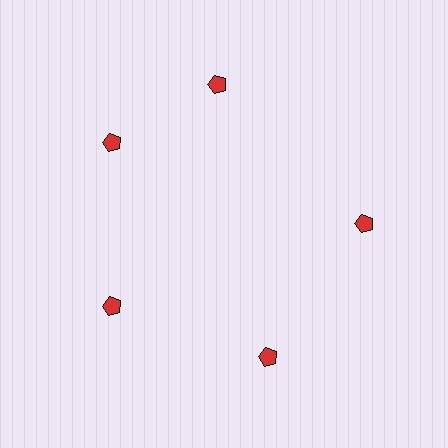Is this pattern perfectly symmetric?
No. The 5 red pentagons are arranged in a ring, but one element near the 1 o'clock position is rotated out of alignment along the ring, breaking the 5-fold rotational symmetry.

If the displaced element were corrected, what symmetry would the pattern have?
It would have 5-fold rotational symmetry — the pattern would map onto itself every 72 degrees.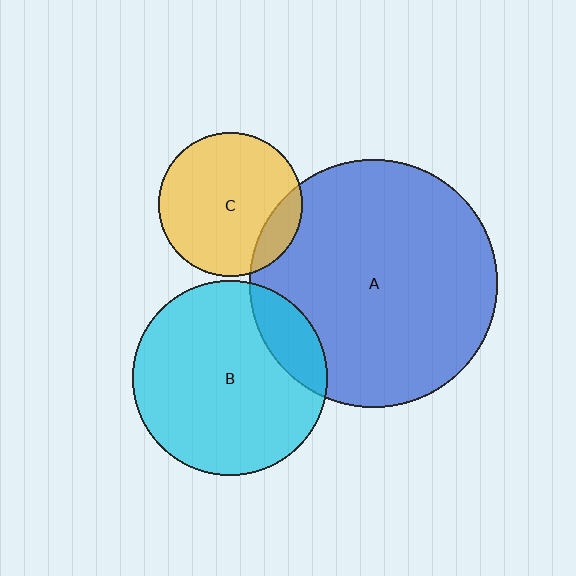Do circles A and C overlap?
Yes.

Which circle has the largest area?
Circle A (blue).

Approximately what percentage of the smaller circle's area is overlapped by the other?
Approximately 15%.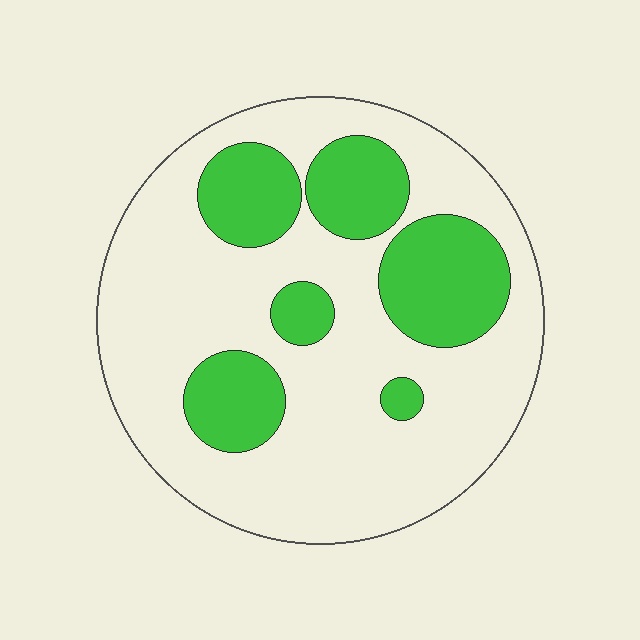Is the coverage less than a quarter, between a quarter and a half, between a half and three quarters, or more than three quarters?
Between a quarter and a half.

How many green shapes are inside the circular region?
6.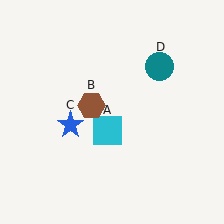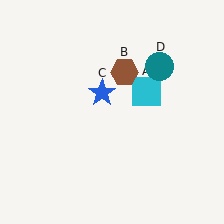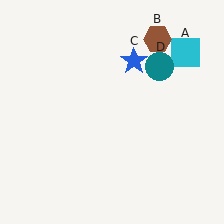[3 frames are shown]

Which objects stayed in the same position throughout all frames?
Teal circle (object D) remained stationary.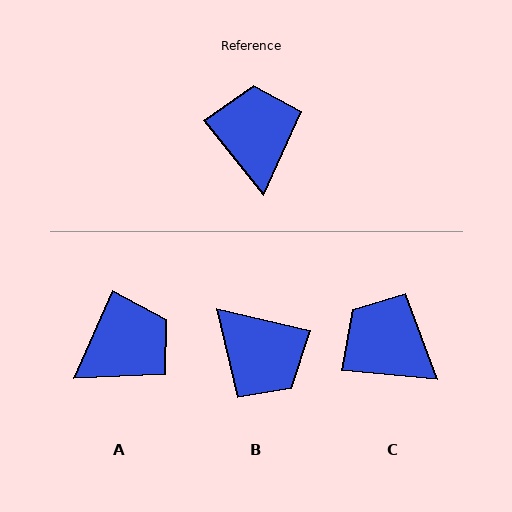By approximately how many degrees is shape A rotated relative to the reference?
Approximately 63 degrees clockwise.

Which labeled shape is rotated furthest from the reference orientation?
B, about 142 degrees away.